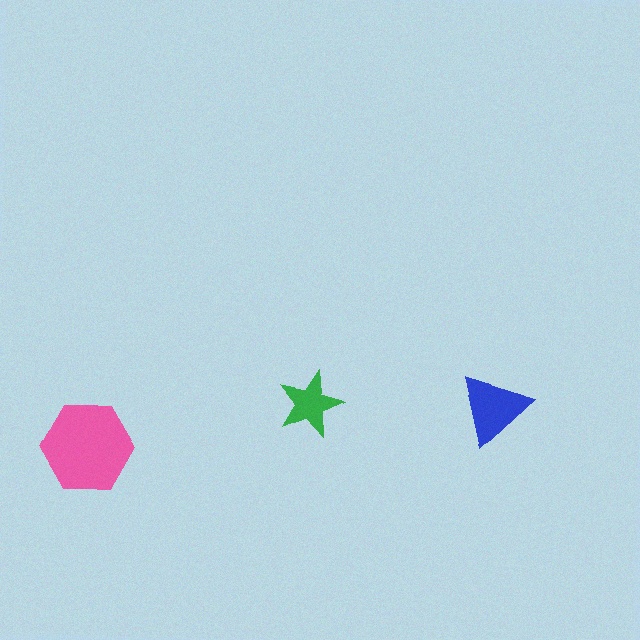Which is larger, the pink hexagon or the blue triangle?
The pink hexagon.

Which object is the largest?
The pink hexagon.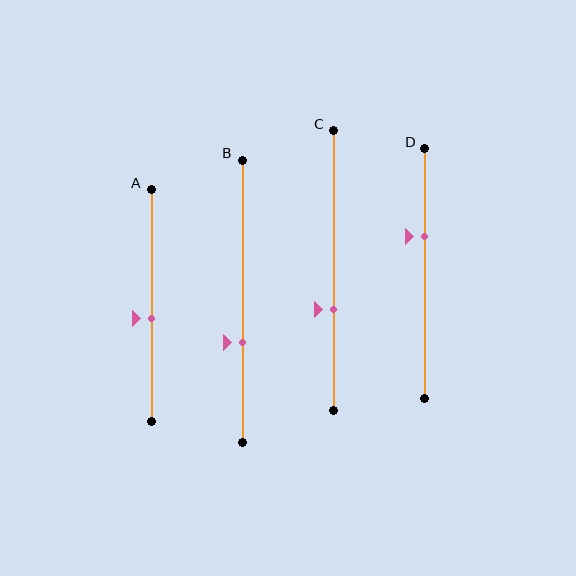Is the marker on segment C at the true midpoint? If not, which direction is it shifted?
No, the marker on segment C is shifted downward by about 14% of the segment length.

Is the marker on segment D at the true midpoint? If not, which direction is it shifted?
No, the marker on segment D is shifted upward by about 15% of the segment length.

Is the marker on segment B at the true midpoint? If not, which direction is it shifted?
No, the marker on segment B is shifted downward by about 14% of the segment length.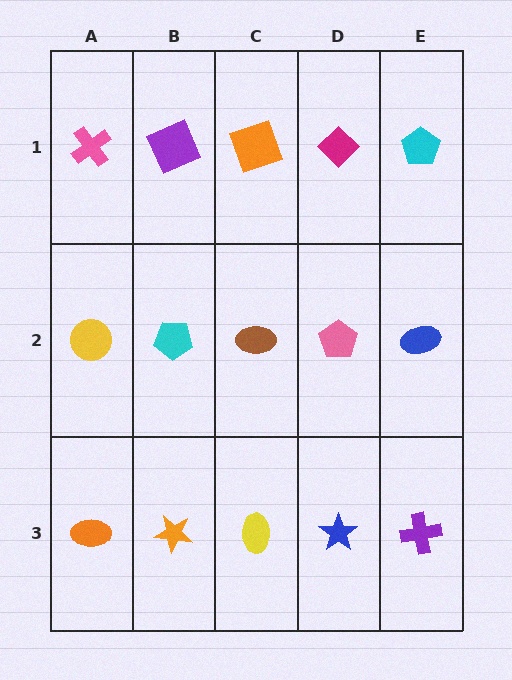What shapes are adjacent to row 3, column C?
A brown ellipse (row 2, column C), an orange star (row 3, column B), a blue star (row 3, column D).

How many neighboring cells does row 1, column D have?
3.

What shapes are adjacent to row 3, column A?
A yellow circle (row 2, column A), an orange star (row 3, column B).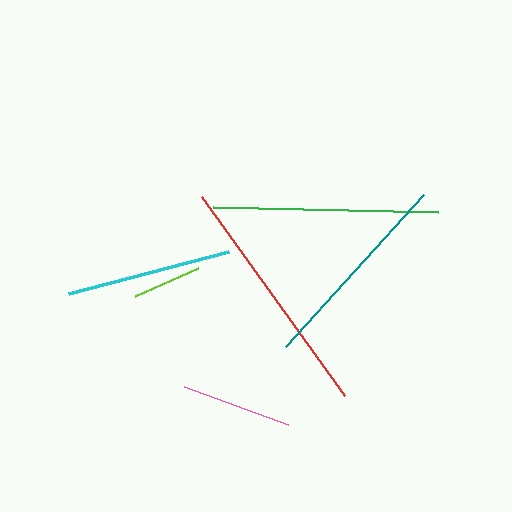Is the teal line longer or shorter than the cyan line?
The teal line is longer than the cyan line.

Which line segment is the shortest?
The lime line is the shortest at approximately 69 pixels.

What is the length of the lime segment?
The lime segment is approximately 69 pixels long.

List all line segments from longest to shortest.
From longest to shortest: red, green, teal, cyan, pink, lime.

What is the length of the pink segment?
The pink segment is approximately 111 pixels long.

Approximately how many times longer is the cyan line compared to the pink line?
The cyan line is approximately 1.5 times the length of the pink line.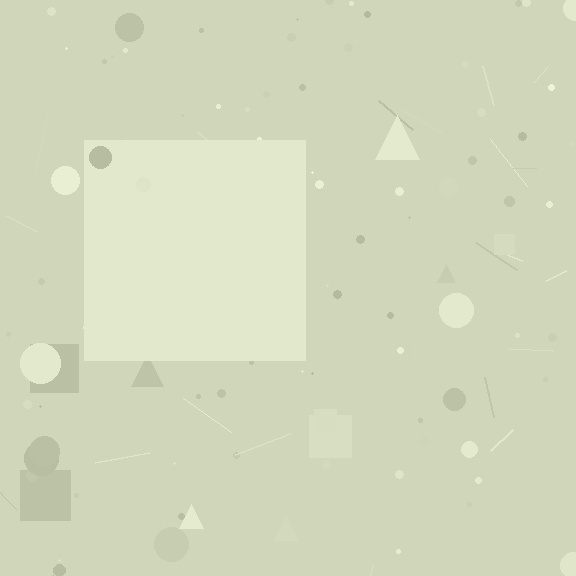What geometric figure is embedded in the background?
A square is embedded in the background.